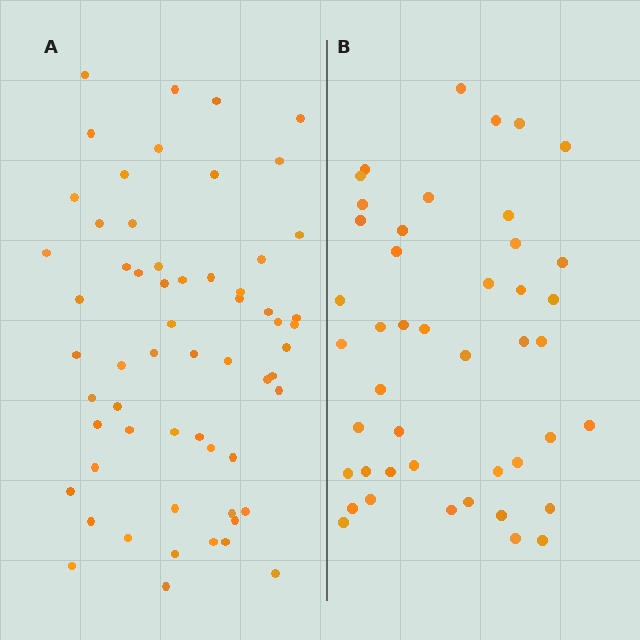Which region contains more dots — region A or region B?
Region A (the left region) has more dots.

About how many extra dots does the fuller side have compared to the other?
Region A has approximately 15 more dots than region B.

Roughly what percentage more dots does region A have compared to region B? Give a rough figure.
About 35% more.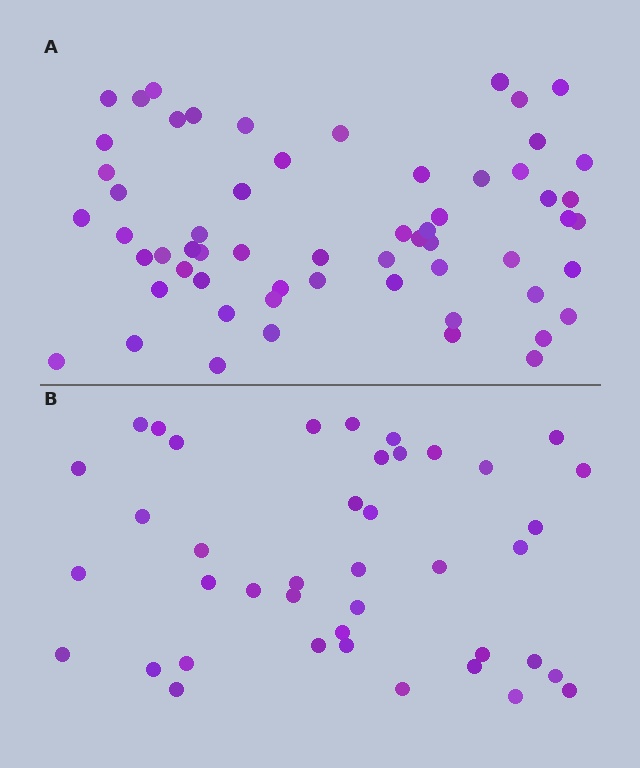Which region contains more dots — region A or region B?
Region A (the top region) has more dots.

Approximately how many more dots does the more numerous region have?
Region A has approximately 20 more dots than region B.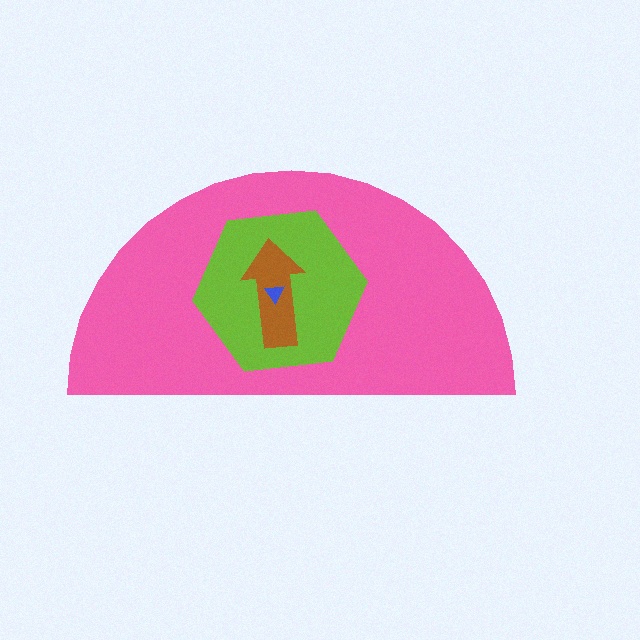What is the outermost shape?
The pink semicircle.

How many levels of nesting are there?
4.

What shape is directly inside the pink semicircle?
The lime hexagon.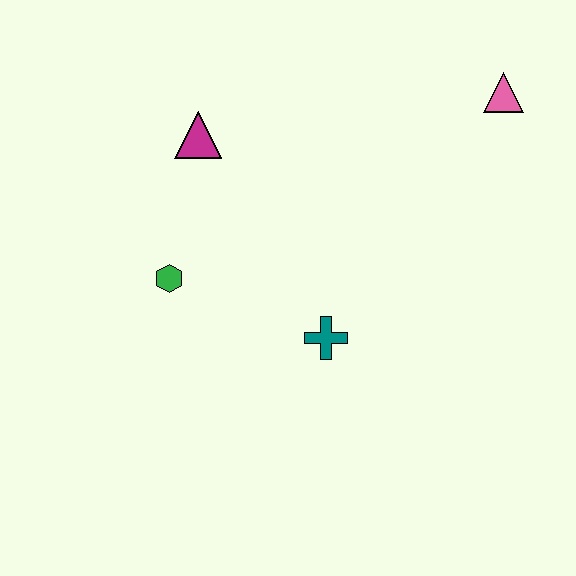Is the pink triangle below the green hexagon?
No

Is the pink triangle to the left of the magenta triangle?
No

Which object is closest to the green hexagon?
The magenta triangle is closest to the green hexagon.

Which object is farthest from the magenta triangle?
The pink triangle is farthest from the magenta triangle.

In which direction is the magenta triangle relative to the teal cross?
The magenta triangle is above the teal cross.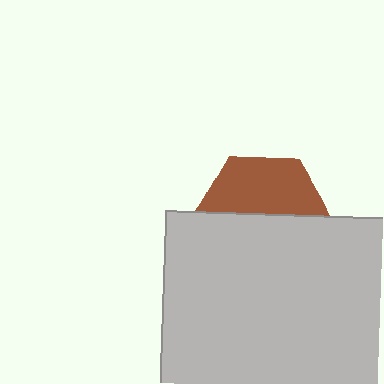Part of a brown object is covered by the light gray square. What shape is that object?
It is a hexagon.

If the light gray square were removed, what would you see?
You would see the complete brown hexagon.